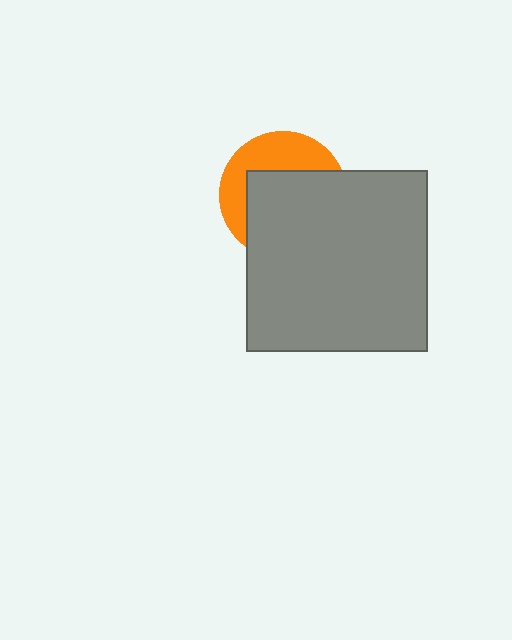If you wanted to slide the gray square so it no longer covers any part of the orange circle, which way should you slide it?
Slide it toward the lower-right — that is the most direct way to separate the two shapes.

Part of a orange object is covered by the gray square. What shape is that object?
It is a circle.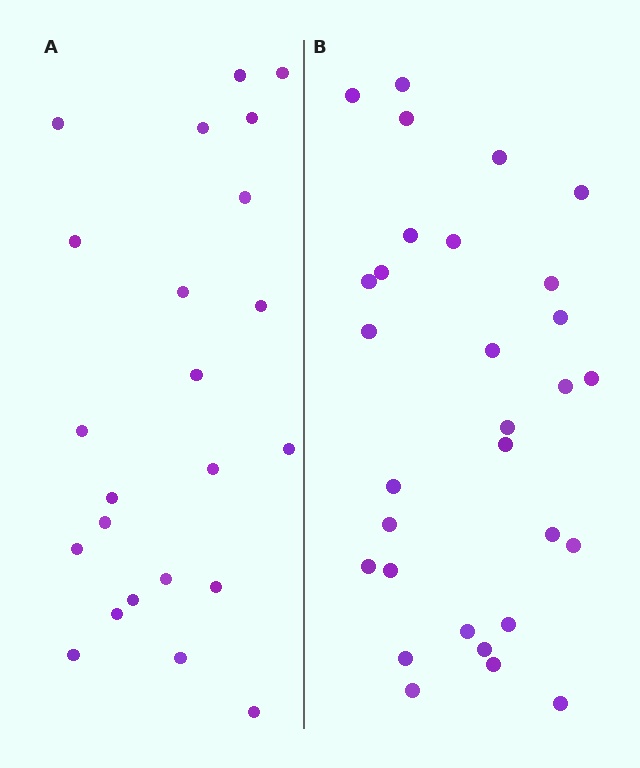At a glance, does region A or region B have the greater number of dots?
Region B (the right region) has more dots.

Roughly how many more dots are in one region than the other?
Region B has roughly 8 or so more dots than region A.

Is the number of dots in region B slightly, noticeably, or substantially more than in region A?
Region B has noticeably more, but not dramatically so. The ratio is roughly 1.3 to 1.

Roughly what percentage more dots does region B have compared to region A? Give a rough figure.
About 30% more.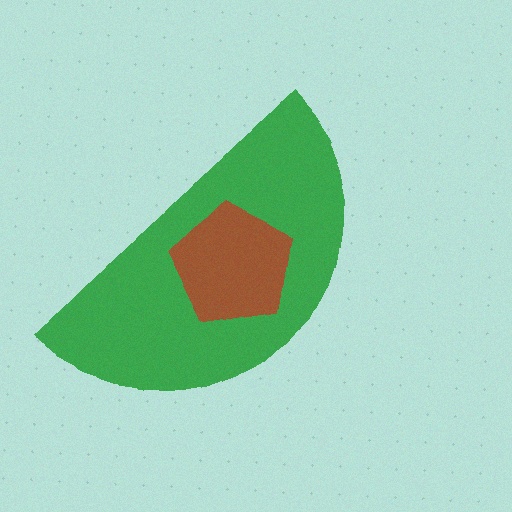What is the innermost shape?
The brown pentagon.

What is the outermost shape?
The green semicircle.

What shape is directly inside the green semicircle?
The brown pentagon.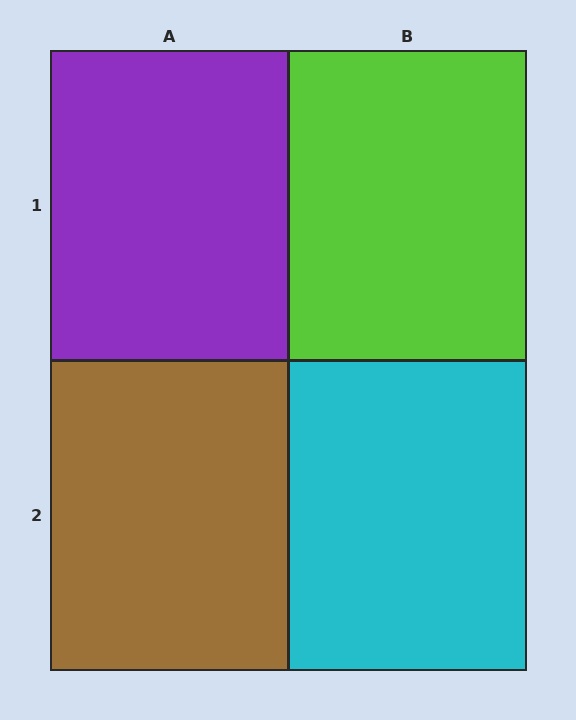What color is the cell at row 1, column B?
Lime.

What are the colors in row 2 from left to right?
Brown, cyan.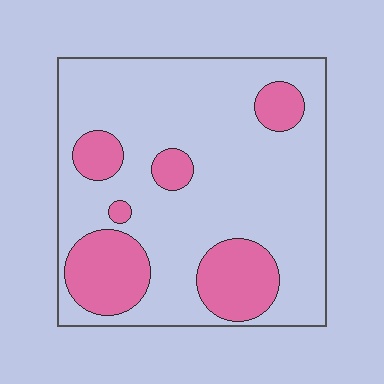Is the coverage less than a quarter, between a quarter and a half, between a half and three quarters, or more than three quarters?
Less than a quarter.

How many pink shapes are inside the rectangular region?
6.